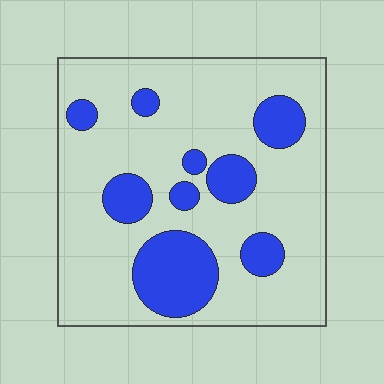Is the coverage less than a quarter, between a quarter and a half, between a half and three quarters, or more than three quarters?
Less than a quarter.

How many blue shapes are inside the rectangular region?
9.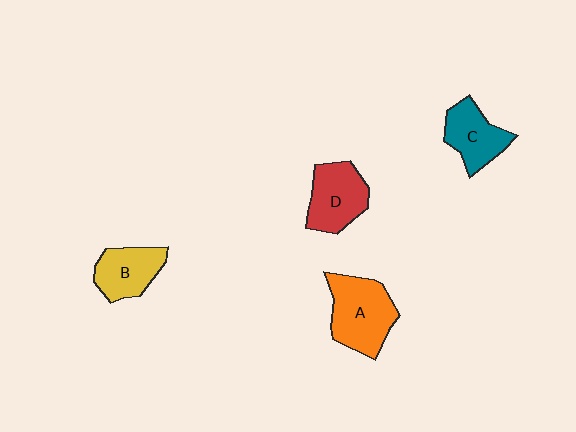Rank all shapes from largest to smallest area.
From largest to smallest: A (orange), D (red), C (teal), B (yellow).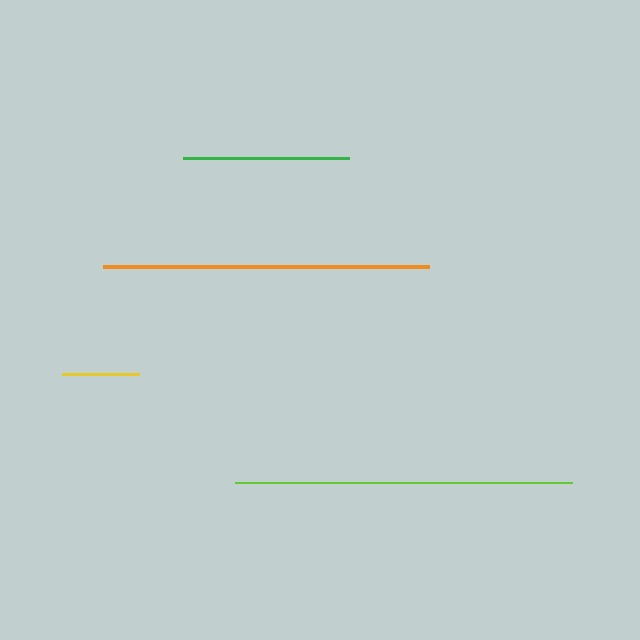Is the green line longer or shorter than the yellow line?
The green line is longer than the yellow line.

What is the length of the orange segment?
The orange segment is approximately 326 pixels long.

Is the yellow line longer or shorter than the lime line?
The lime line is longer than the yellow line.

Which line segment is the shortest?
The yellow line is the shortest at approximately 77 pixels.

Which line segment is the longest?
The lime line is the longest at approximately 337 pixels.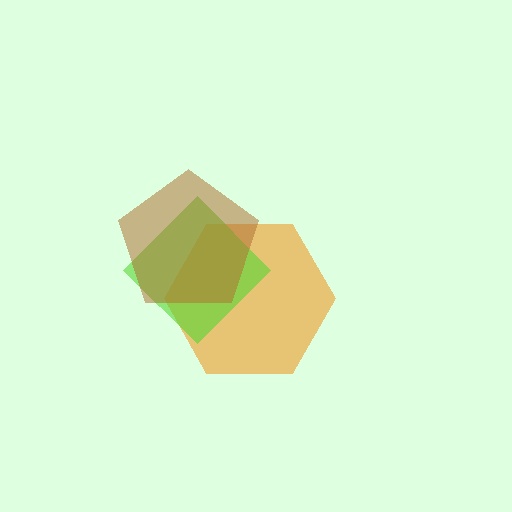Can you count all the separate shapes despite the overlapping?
Yes, there are 3 separate shapes.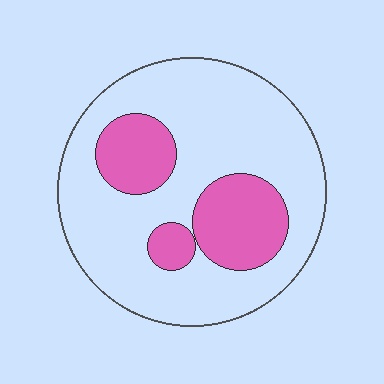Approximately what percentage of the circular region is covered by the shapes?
Approximately 25%.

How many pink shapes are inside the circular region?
3.